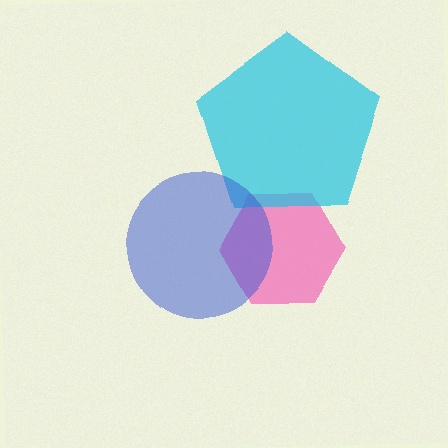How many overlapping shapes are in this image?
There are 3 overlapping shapes in the image.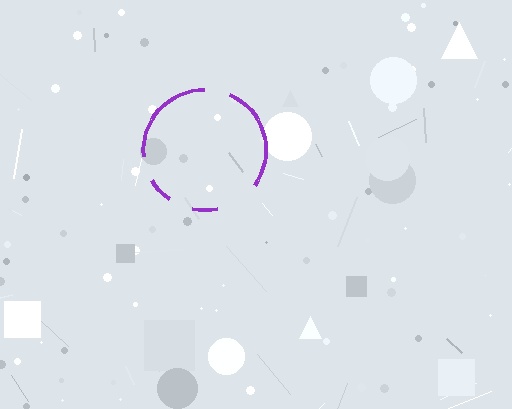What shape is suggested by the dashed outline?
The dashed outline suggests a circle.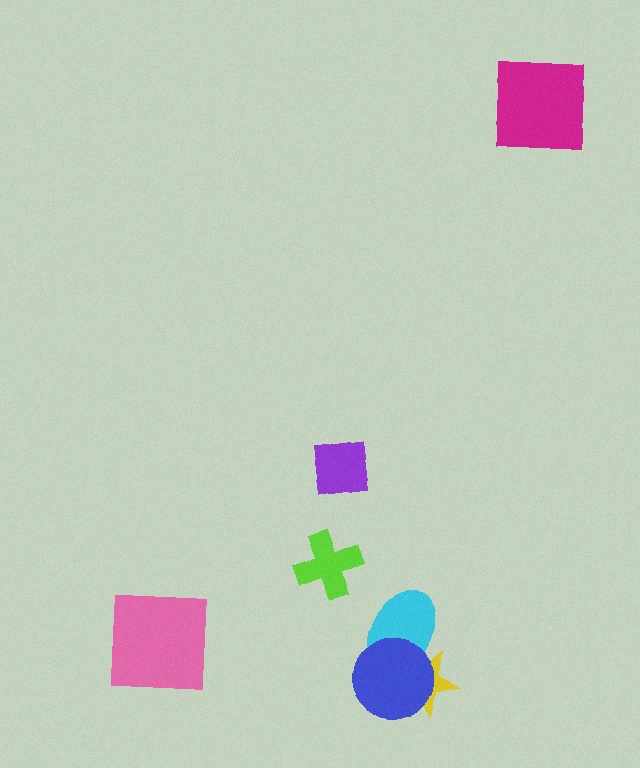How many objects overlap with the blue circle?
2 objects overlap with the blue circle.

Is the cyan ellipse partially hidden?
Yes, it is partially covered by another shape.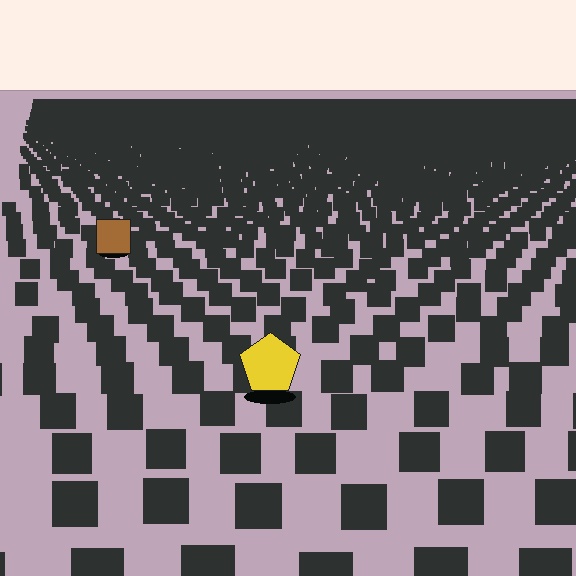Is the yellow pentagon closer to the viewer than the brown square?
Yes. The yellow pentagon is closer — you can tell from the texture gradient: the ground texture is coarser near it.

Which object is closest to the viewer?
The yellow pentagon is closest. The texture marks near it are larger and more spread out.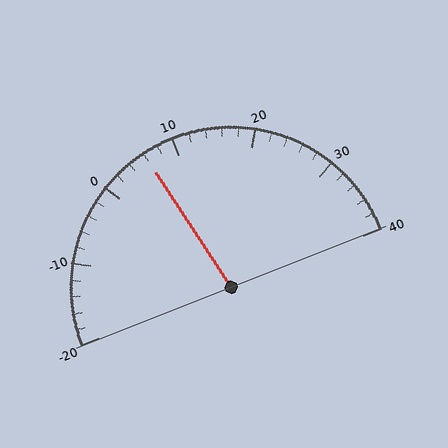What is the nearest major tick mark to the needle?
The nearest major tick mark is 10.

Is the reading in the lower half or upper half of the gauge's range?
The reading is in the lower half of the range (-20 to 40).